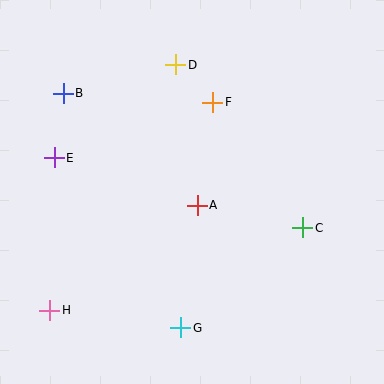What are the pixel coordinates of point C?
Point C is at (303, 228).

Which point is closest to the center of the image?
Point A at (197, 205) is closest to the center.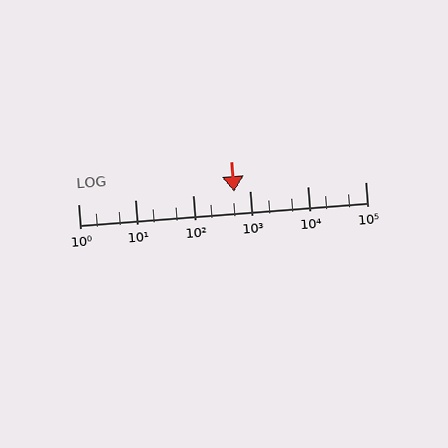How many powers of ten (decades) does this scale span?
The scale spans 5 decades, from 1 to 100000.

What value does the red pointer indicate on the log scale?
The pointer indicates approximately 530.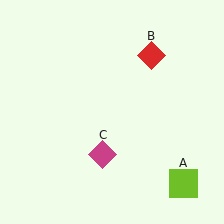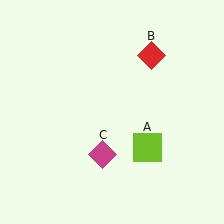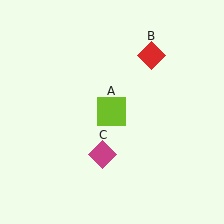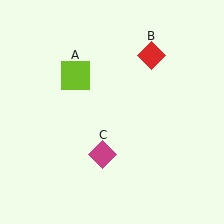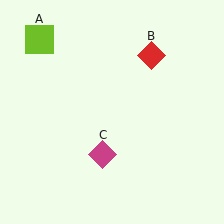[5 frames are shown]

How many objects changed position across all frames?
1 object changed position: lime square (object A).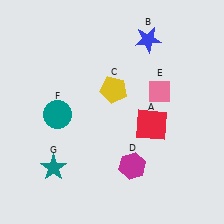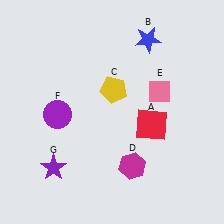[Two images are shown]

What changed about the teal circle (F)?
In Image 1, F is teal. In Image 2, it changed to purple.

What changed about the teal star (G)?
In Image 1, G is teal. In Image 2, it changed to purple.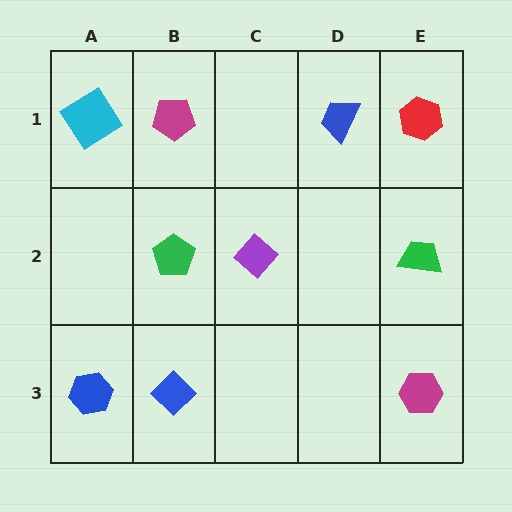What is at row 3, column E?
A magenta hexagon.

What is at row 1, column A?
A cyan diamond.